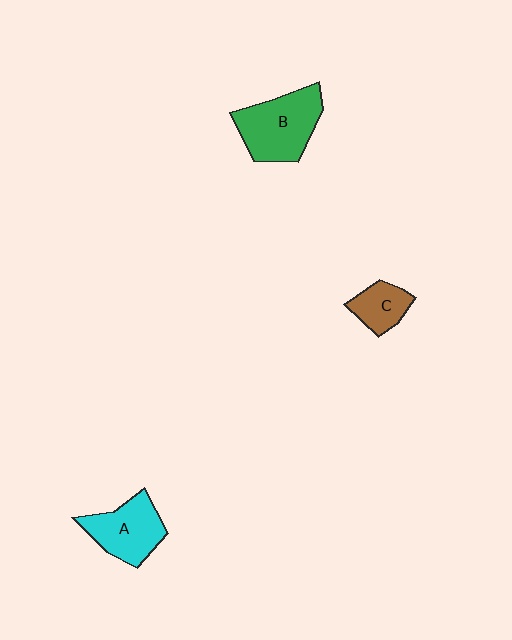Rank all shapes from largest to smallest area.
From largest to smallest: B (green), A (cyan), C (brown).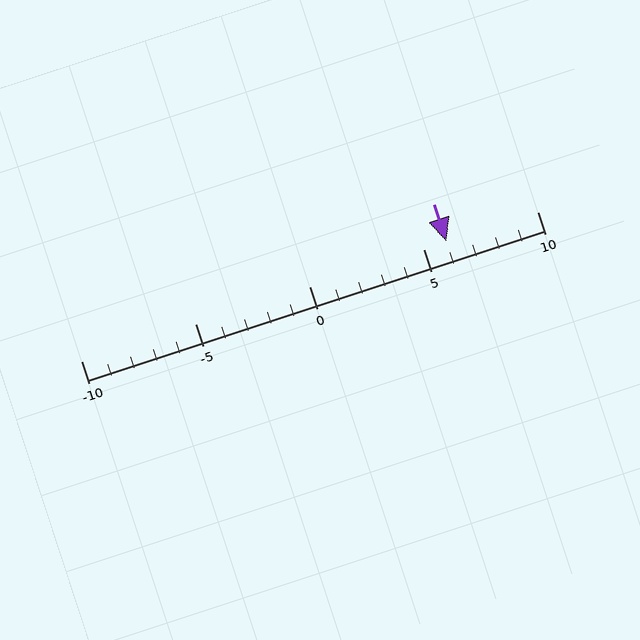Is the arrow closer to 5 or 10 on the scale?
The arrow is closer to 5.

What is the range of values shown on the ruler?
The ruler shows values from -10 to 10.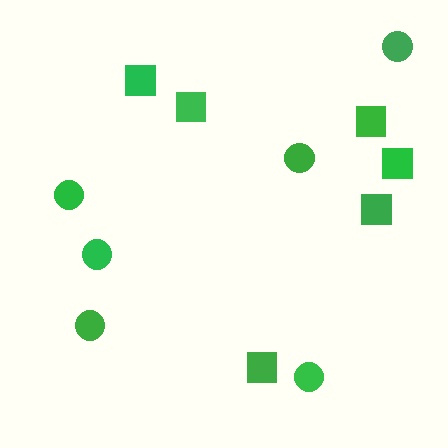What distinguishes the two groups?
There are 2 groups: one group of circles (6) and one group of squares (6).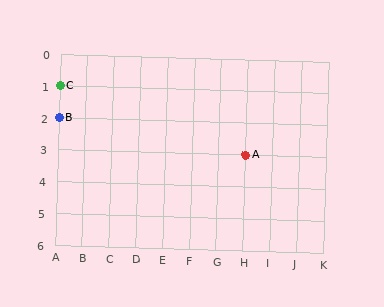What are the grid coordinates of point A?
Point A is at grid coordinates (H, 3).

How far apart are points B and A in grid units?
Points B and A are 7 columns and 1 row apart (about 7.1 grid units diagonally).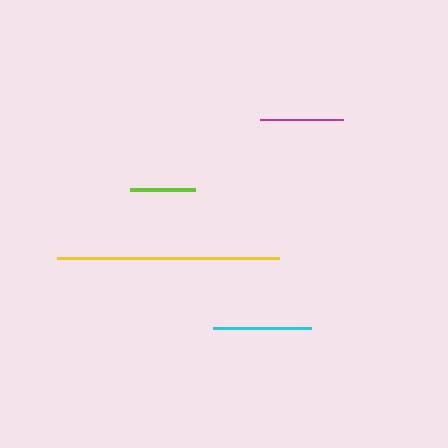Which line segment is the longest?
The yellow line is the longest at approximately 222 pixels.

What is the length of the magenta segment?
The magenta segment is approximately 83 pixels long.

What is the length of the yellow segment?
The yellow segment is approximately 222 pixels long.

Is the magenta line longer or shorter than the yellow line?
The yellow line is longer than the magenta line.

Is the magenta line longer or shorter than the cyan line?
The cyan line is longer than the magenta line.